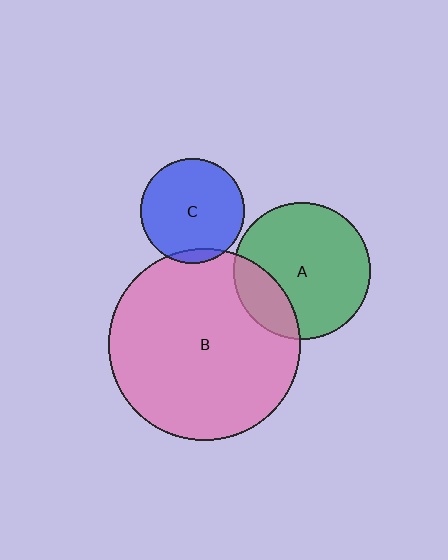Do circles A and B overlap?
Yes.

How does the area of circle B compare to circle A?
Approximately 1.9 times.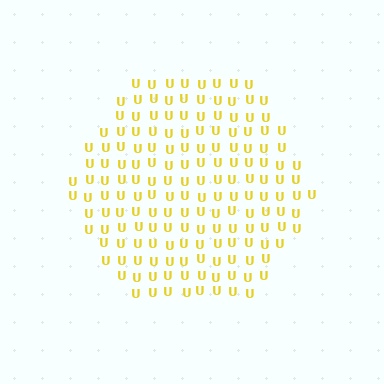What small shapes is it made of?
It is made of small letter U's.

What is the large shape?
The large shape is a hexagon.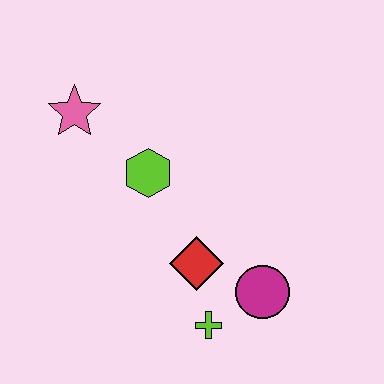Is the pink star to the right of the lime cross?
No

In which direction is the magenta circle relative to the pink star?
The magenta circle is to the right of the pink star.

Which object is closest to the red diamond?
The lime cross is closest to the red diamond.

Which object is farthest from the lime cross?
The pink star is farthest from the lime cross.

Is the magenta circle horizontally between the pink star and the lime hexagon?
No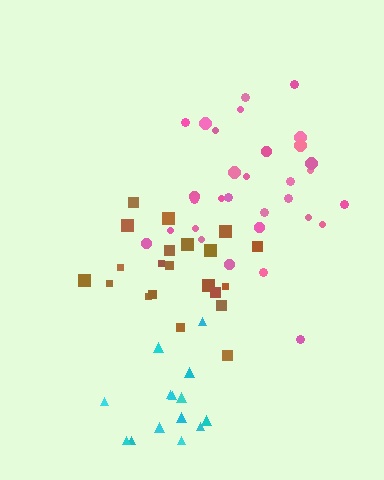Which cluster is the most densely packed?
Brown.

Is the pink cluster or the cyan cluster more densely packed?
Cyan.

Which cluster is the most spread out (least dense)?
Pink.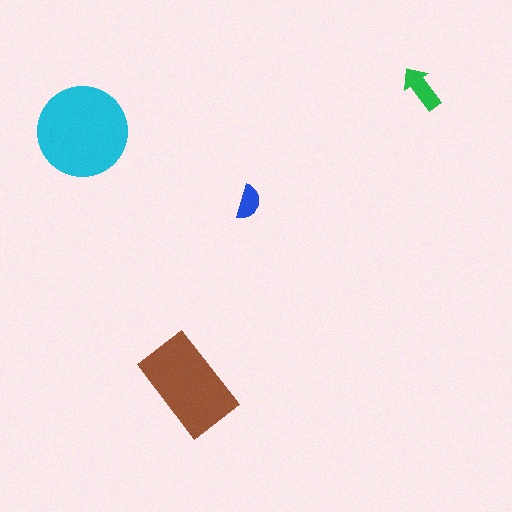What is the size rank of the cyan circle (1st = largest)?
1st.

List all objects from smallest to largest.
The blue semicircle, the green arrow, the brown rectangle, the cyan circle.